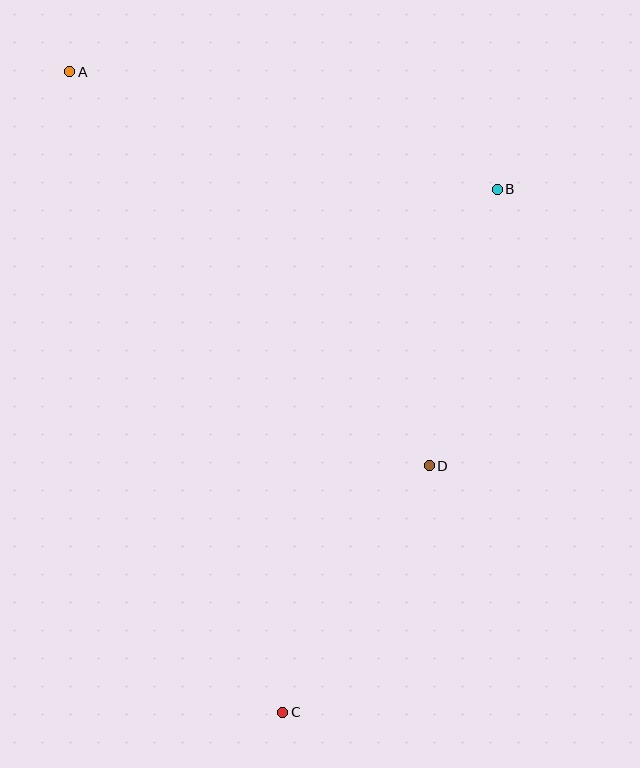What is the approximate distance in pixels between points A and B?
The distance between A and B is approximately 443 pixels.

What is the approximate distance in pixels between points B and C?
The distance between B and C is approximately 565 pixels.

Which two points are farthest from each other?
Points A and C are farthest from each other.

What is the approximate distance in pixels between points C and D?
The distance between C and D is approximately 287 pixels.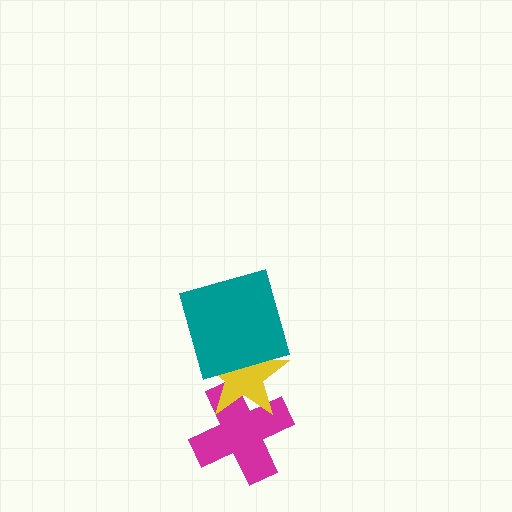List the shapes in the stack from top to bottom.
From top to bottom: the teal square, the yellow star, the magenta cross.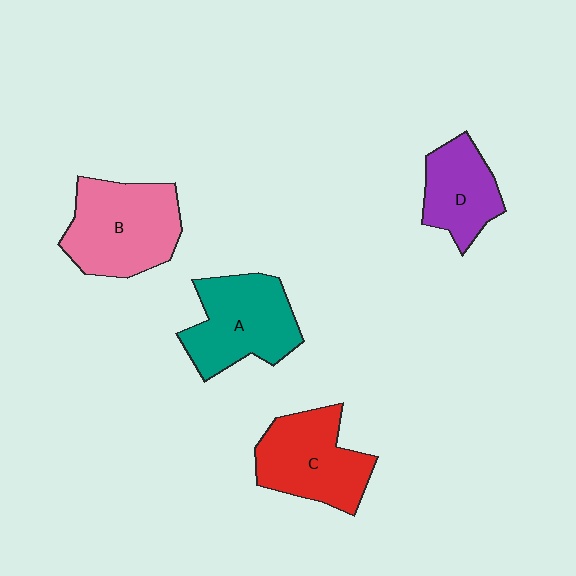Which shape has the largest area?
Shape B (pink).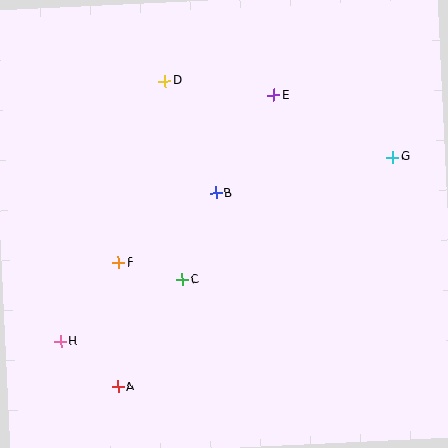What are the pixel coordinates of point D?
Point D is at (165, 81).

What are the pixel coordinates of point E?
Point E is at (274, 95).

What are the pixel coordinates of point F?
Point F is at (118, 263).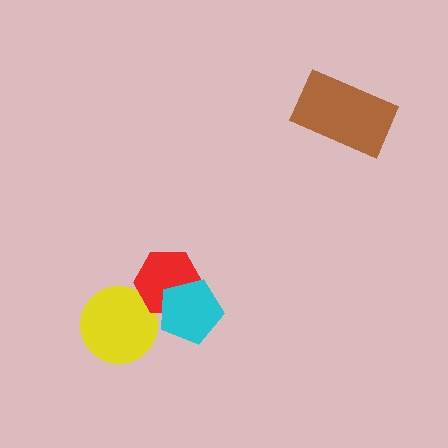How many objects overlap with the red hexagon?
2 objects overlap with the red hexagon.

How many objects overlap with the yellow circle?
1 object overlaps with the yellow circle.